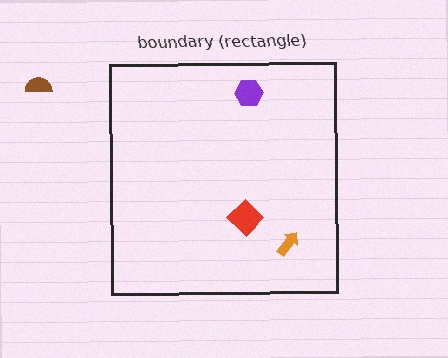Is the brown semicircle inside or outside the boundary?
Outside.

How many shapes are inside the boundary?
3 inside, 1 outside.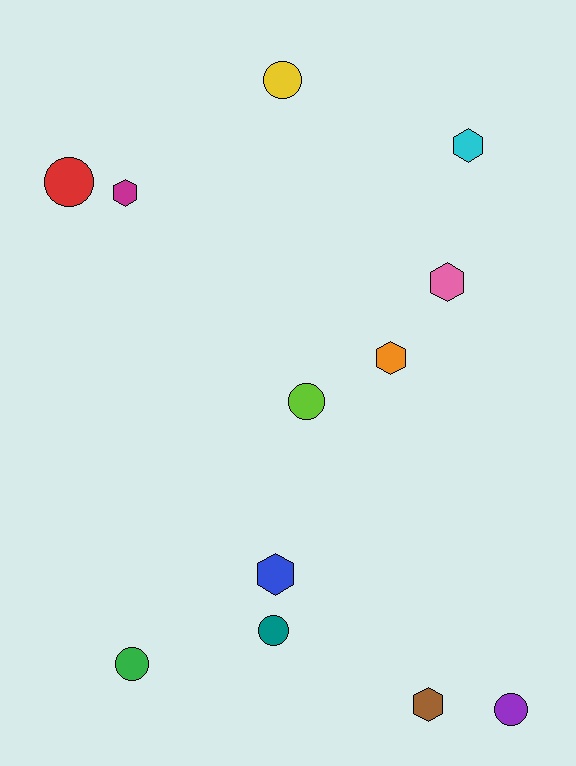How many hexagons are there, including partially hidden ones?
There are 6 hexagons.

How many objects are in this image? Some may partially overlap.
There are 12 objects.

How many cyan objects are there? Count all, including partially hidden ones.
There is 1 cyan object.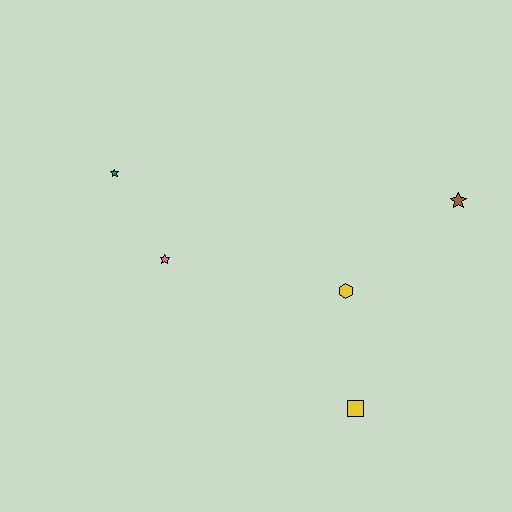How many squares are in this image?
There is 1 square.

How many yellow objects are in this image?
There are 2 yellow objects.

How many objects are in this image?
There are 5 objects.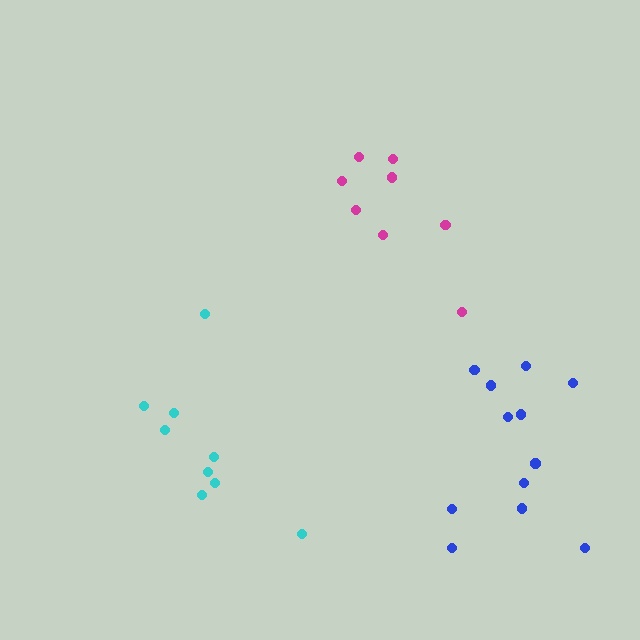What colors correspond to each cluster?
The clusters are colored: blue, magenta, cyan.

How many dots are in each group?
Group 1: 12 dots, Group 2: 8 dots, Group 3: 9 dots (29 total).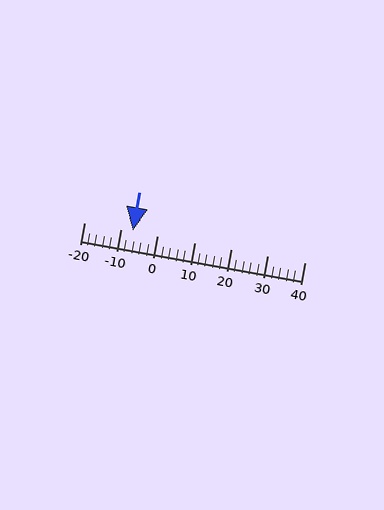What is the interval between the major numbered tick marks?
The major tick marks are spaced 10 units apart.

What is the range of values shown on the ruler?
The ruler shows values from -20 to 40.